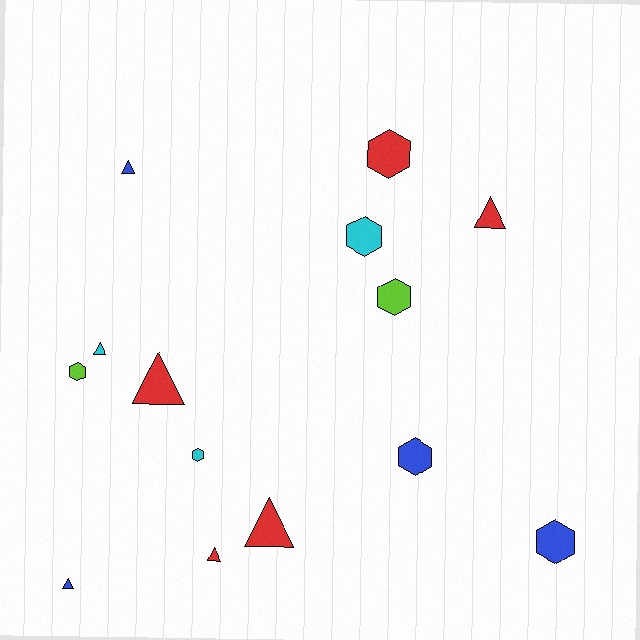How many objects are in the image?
There are 14 objects.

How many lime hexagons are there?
There are 2 lime hexagons.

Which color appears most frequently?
Red, with 5 objects.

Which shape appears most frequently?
Triangle, with 7 objects.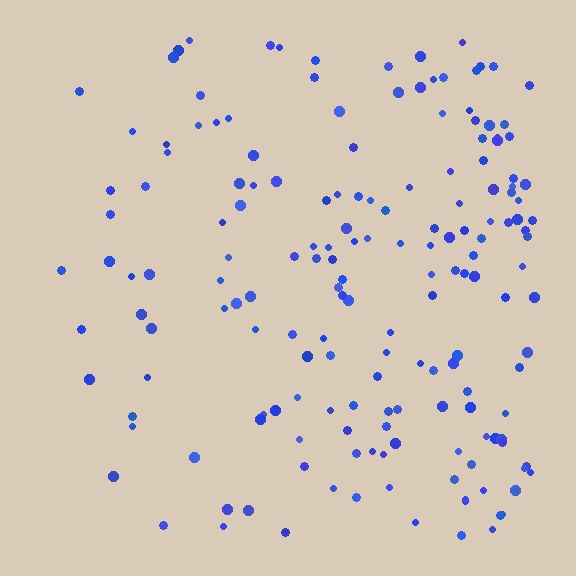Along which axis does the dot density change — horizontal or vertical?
Horizontal.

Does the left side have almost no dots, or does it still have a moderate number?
Still a moderate number, just noticeably fewer than the right.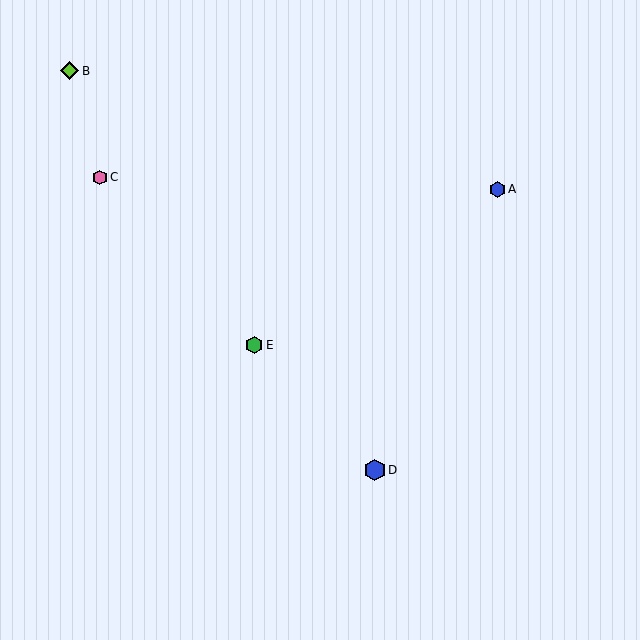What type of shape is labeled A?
Shape A is a blue hexagon.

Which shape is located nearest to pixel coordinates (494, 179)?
The blue hexagon (labeled A) at (497, 189) is nearest to that location.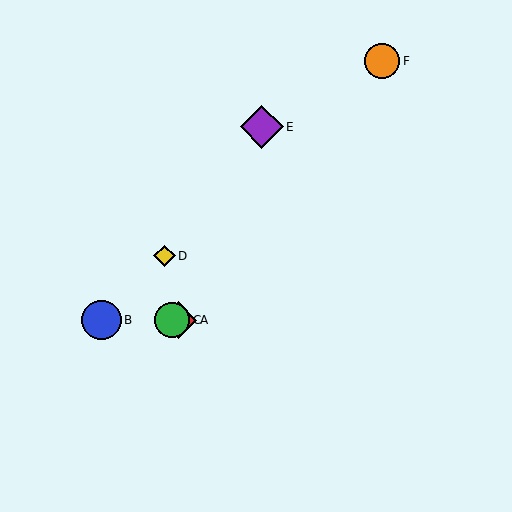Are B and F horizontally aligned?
No, B is at y≈320 and F is at y≈61.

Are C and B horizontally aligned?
Yes, both are at y≈320.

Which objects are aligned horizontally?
Objects A, B, C are aligned horizontally.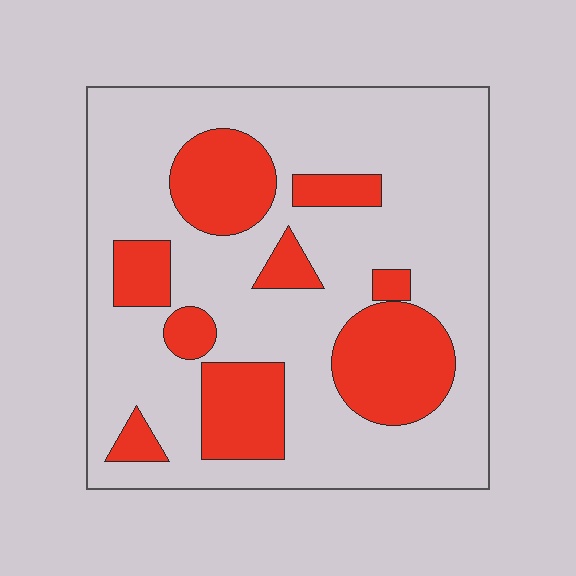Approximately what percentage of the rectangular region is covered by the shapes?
Approximately 25%.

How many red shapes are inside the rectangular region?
9.